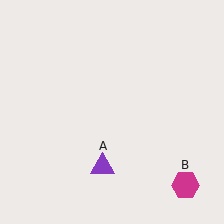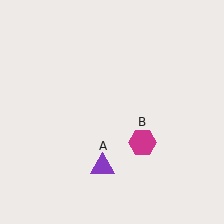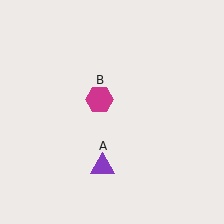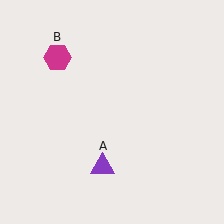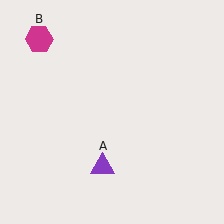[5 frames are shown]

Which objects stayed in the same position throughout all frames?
Purple triangle (object A) remained stationary.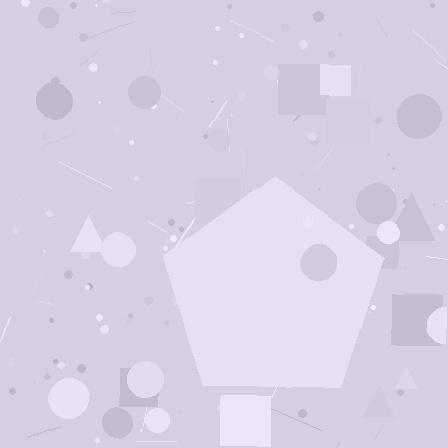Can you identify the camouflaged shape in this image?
The camouflaged shape is a pentagon.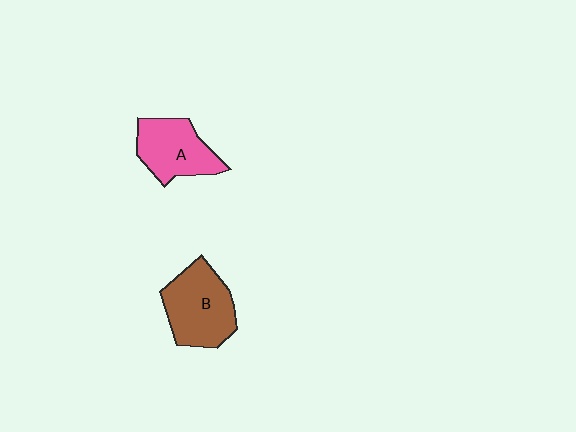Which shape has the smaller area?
Shape A (pink).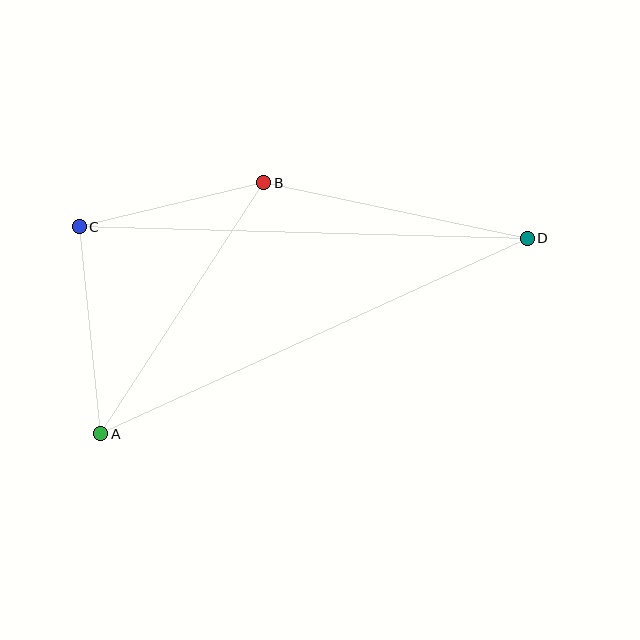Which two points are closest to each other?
Points B and C are closest to each other.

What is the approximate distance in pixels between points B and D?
The distance between B and D is approximately 269 pixels.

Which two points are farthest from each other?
Points A and D are farthest from each other.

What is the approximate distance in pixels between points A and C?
The distance between A and C is approximately 208 pixels.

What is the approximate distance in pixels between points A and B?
The distance between A and B is approximately 299 pixels.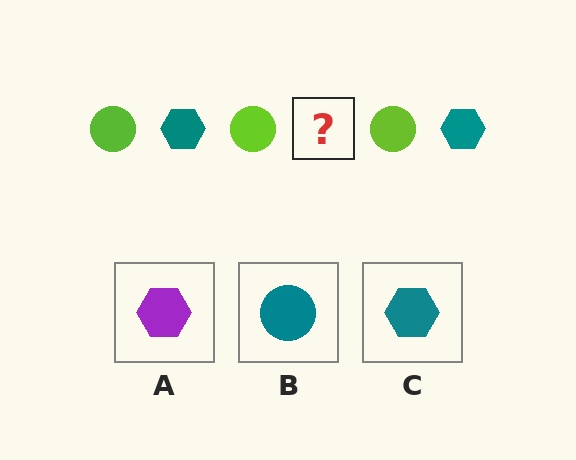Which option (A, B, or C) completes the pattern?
C.